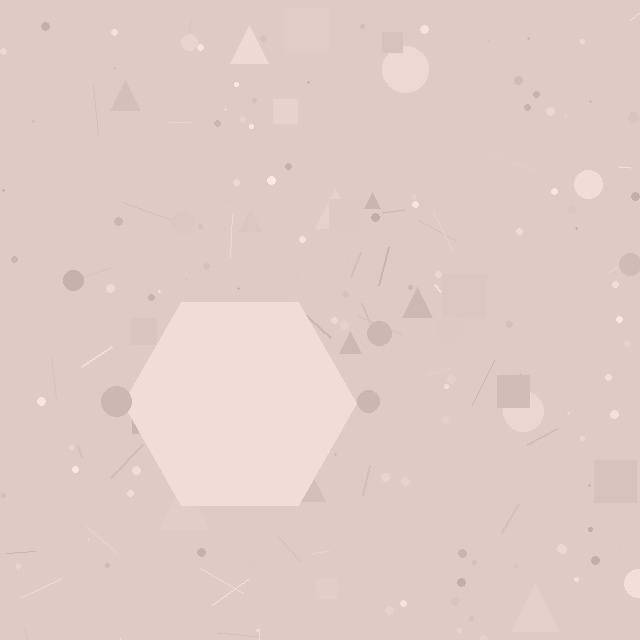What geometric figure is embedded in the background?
A hexagon is embedded in the background.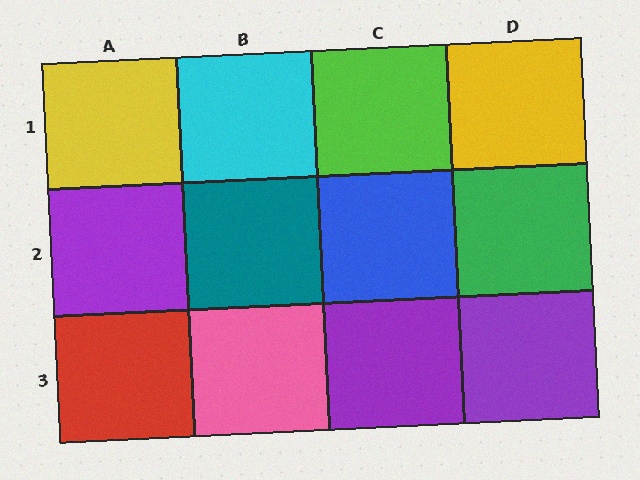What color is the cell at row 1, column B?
Cyan.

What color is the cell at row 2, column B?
Teal.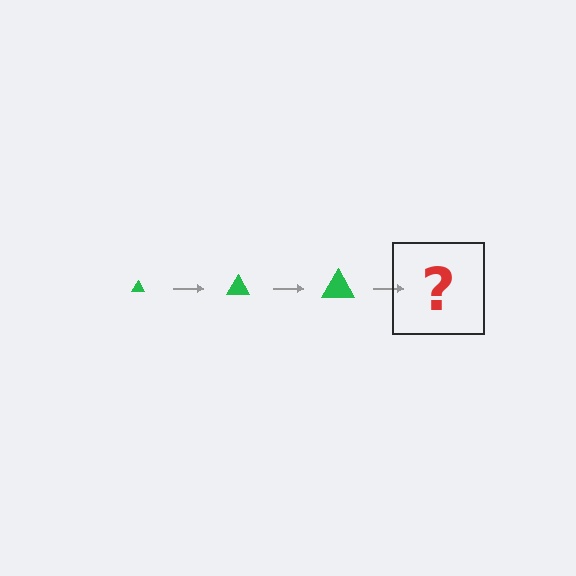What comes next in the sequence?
The next element should be a green triangle, larger than the previous one.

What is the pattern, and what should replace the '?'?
The pattern is that the triangle gets progressively larger each step. The '?' should be a green triangle, larger than the previous one.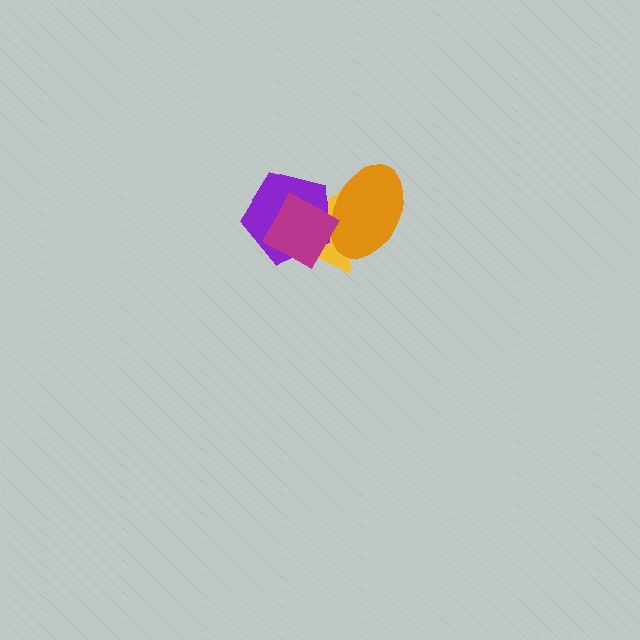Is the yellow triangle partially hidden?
Yes, it is partially covered by another shape.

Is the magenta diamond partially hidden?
No, no other shape covers it.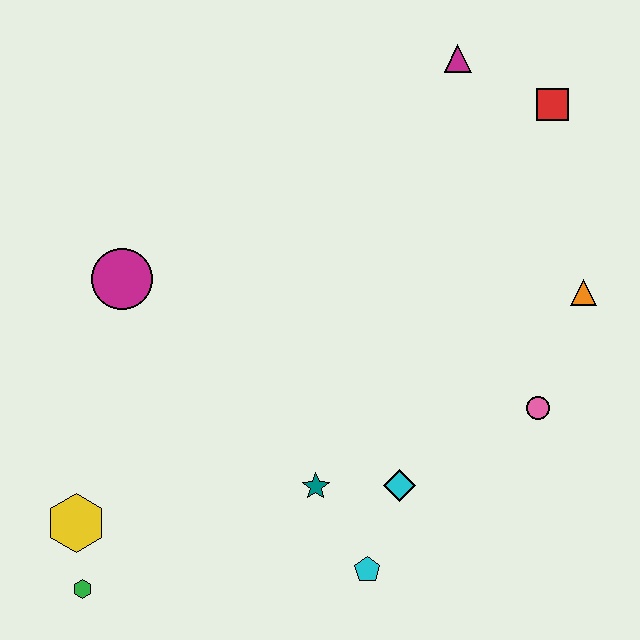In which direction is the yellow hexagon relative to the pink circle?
The yellow hexagon is to the left of the pink circle.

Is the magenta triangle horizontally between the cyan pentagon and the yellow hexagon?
No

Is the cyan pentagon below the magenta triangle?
Yes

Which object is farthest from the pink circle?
The green hexagon is farthest from the pink circle.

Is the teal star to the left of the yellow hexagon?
No